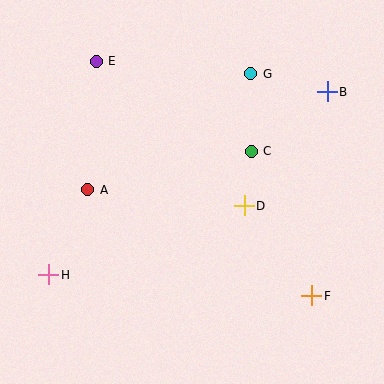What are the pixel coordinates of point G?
Point G is at (251, 74).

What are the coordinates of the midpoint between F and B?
The midpoint between F and B is at (319, 194).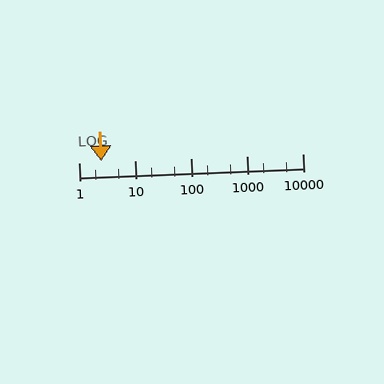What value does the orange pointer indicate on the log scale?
The pointer indicates approximately 2.5.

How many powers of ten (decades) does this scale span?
The scale spans 4 decades, from 1 to 10000.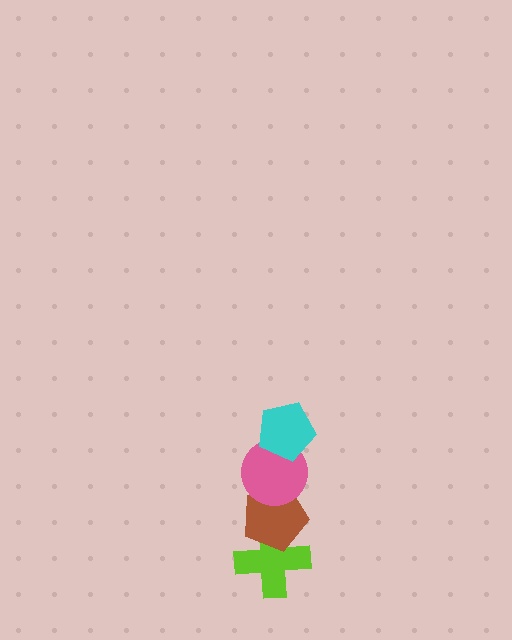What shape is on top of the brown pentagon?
The pink circle is on top of the brown pentagon.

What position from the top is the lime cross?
The lime cross is 4th from the top.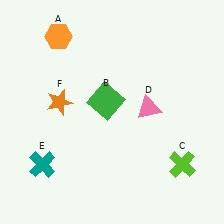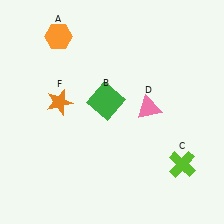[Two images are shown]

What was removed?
The teal cross (E) was removed in Image 2.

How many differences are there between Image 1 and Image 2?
There is 1 difference between the two images.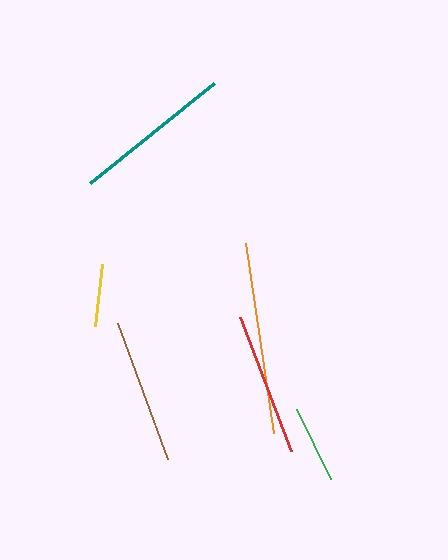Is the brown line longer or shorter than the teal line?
The teal line is longer than the brown line.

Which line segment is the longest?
The orange line is the longest at approximately 193 pixels.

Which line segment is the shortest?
The yellow line is the shortest at approximately 62 pixels.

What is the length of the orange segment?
The orange segment is approximately 193 pixels long.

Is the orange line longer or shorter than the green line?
The orange line is longer than the green line.